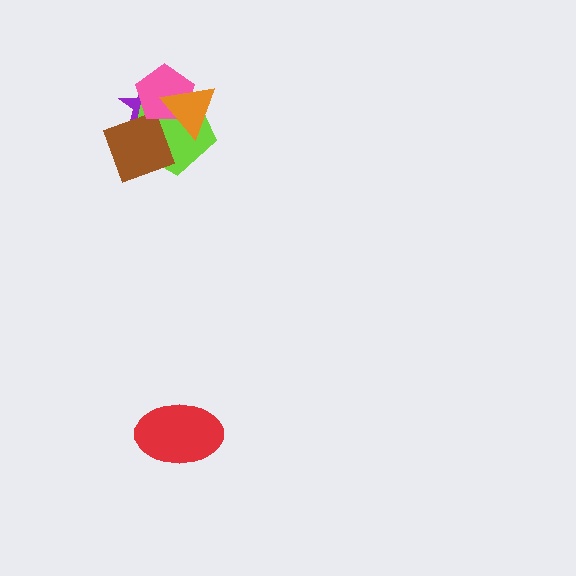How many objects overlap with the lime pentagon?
4 objects overlap with the lime pentagon.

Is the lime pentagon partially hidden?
Yes, it is partially covered by another shape.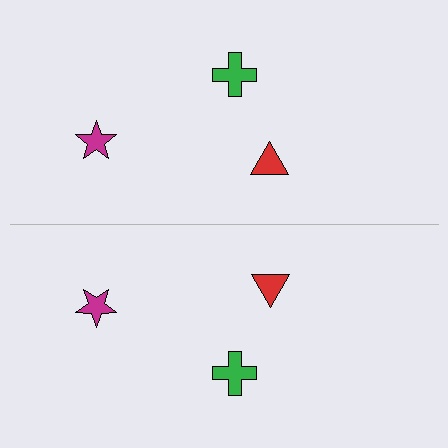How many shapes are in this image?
There are 6 shapes in this image.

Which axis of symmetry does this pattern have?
The pattern has a horizontal axis of symmetry running through the center of the image.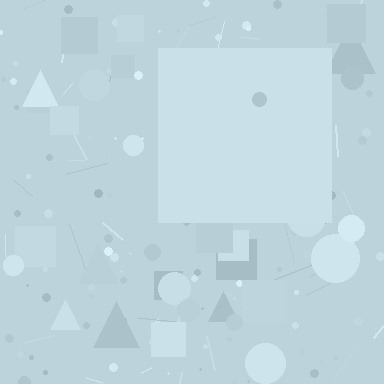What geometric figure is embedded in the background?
A square is embedded in the background.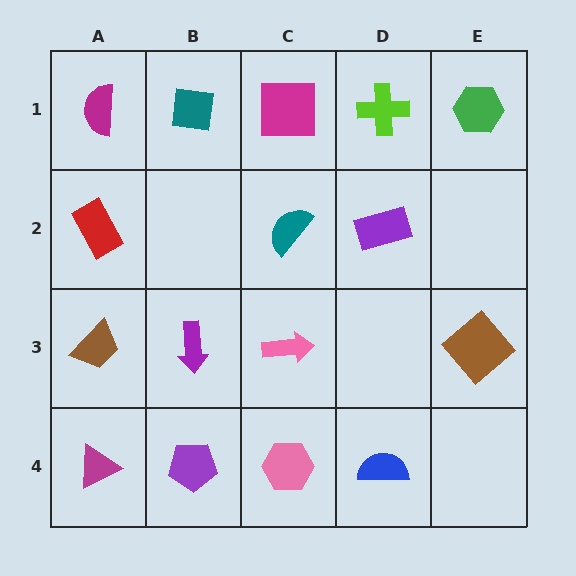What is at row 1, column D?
A lime cross.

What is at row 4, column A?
A magenta triangle.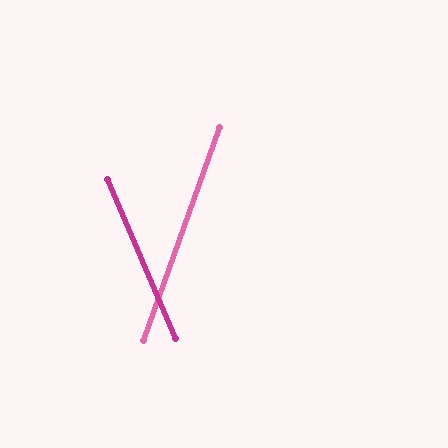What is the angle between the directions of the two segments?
Approximately 43 degrees.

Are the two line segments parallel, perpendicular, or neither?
Neither parallel nor perpendicular — they differ by about 43°.